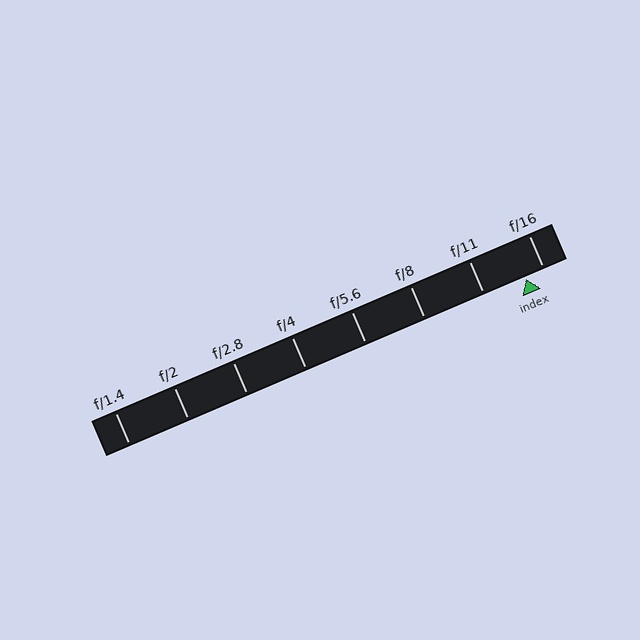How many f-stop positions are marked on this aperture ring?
There are 8 f-stop positions marked.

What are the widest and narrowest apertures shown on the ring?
The widest aperture shown is f/1.4 and the narrowest is f/16.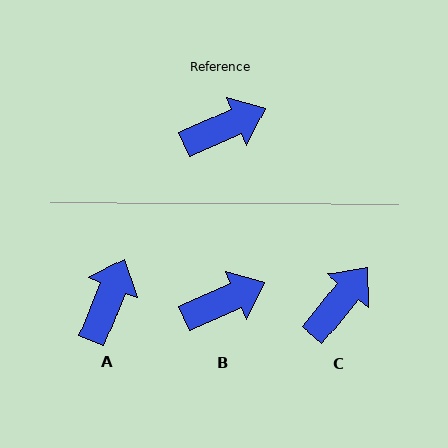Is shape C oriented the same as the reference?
No, it is off by about 27 degrees.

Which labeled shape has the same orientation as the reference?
B.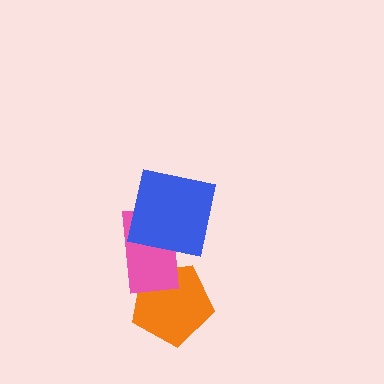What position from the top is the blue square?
The blue square is 1st from the top.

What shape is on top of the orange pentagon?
The pink rectangle is on top of the orange pentagon.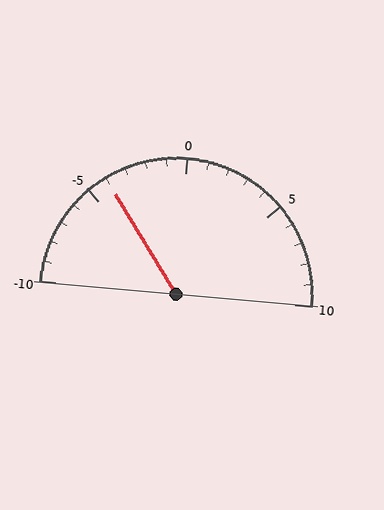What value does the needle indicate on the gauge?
The needle indicates approximately -4.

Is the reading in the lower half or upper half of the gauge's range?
The reading is in the lower half of the range (-10 to 10).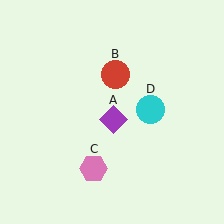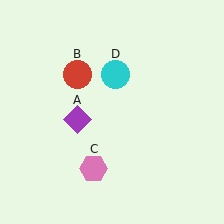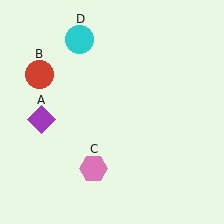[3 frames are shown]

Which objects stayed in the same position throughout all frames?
Pink hexagon (object C) remained stationary.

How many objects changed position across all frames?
3 objects changed position: purple diamond (object A), red circle (object B), cyan circle (object D).